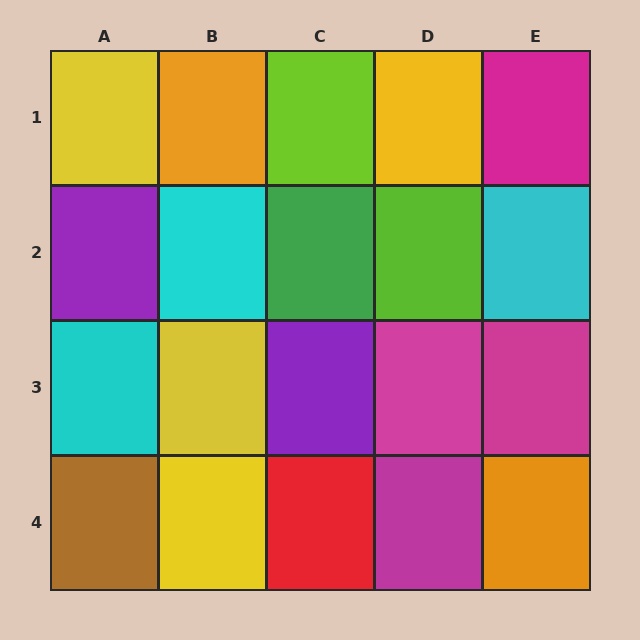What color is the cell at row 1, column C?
Lime.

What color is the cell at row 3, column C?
Purple.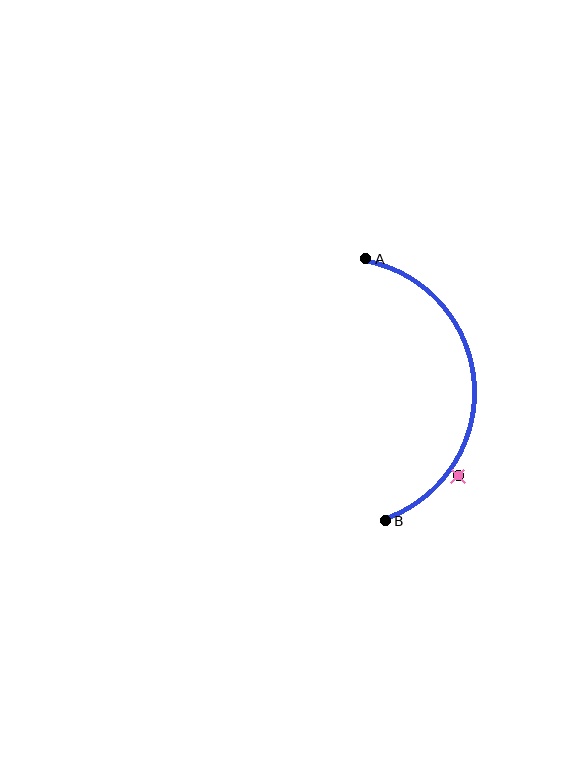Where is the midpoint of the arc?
The arc midpoint is the point on the curve farthest from the straight line joining A and B. It sits to the right of that line.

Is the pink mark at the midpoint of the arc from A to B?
No — the pink mark does not lie on the arc at all. It sits slightly outside the curve.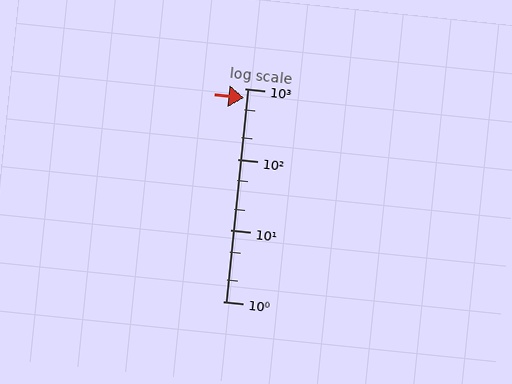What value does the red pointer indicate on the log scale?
The pointer indicates approximately 730.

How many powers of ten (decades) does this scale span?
The scale spans 3 decades, from 1 to 1000.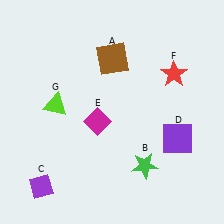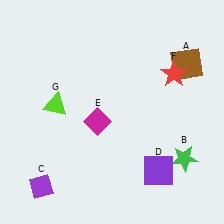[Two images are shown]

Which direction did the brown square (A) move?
The brown square (A) moved right.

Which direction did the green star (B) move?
The green star (B) moved right.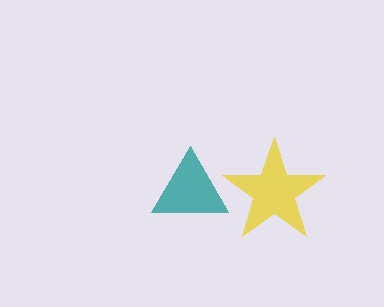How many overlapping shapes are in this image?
There are 2 overlapping shapes in the image.